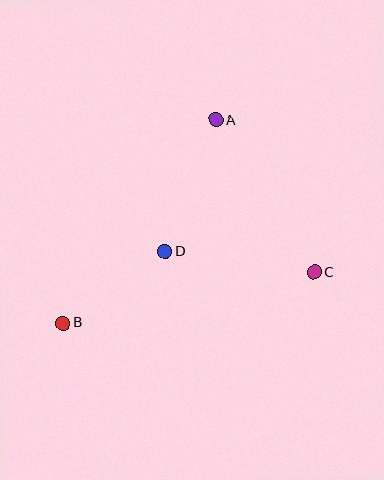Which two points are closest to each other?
Points B and D are closest to each other.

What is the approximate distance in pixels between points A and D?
The distance between A and D is approximately 141 pixels.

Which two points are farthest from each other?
Points B and C are farthest from each other.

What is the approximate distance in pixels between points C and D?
The distance between C and D is approximately 151 pixels.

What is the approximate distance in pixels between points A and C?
The distance between A and C is approximately 181 pixels.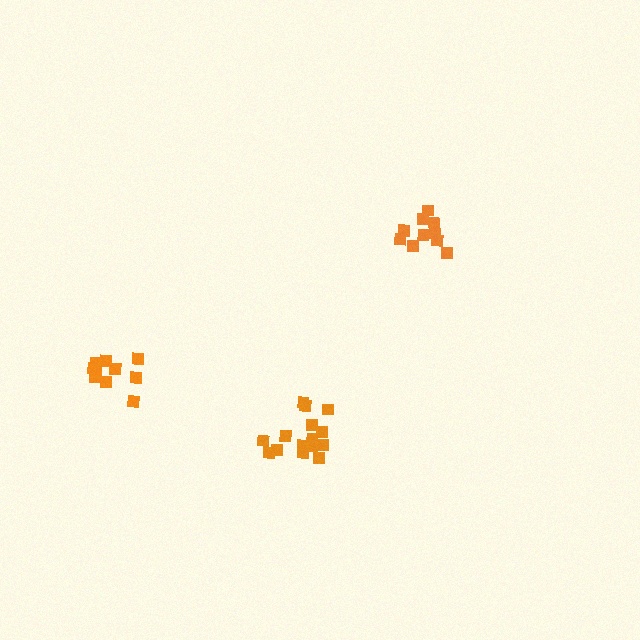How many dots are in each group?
Group 1: 10 dots, Group 2: 16 dots, Group 3: 10 dots (36 total).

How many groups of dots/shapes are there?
There are 3 groups.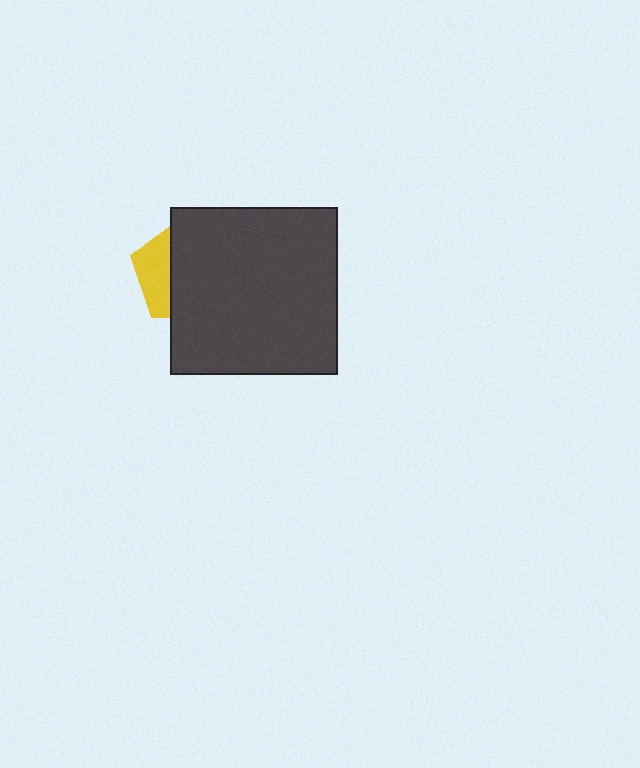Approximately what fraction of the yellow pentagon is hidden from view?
Roughly 68% of the yellow pentagon is hidden behind the dark gray square.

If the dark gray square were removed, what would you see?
You would see the complete yellow pentagon.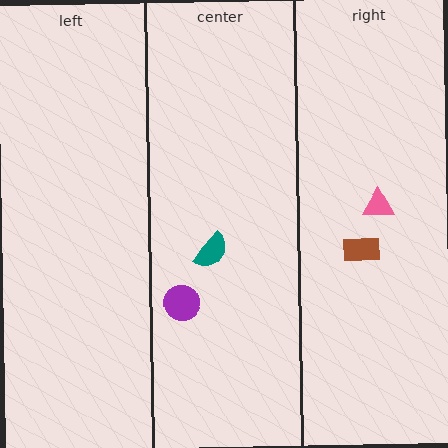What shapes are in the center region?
The purple circle, the teal semicircle.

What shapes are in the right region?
The brown rectangle, the pink triangle.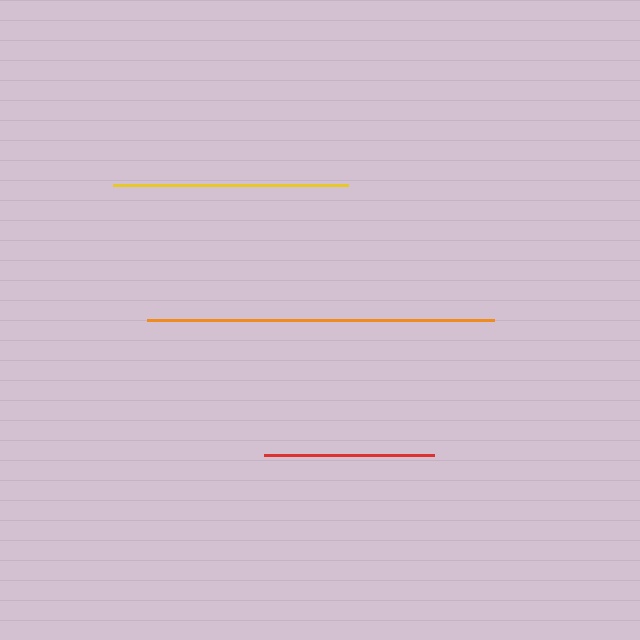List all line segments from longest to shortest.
From longest to shortest: orange, yellow, red.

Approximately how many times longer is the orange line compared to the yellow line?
The orange line is approximately 1.5 times the length of the yellow line.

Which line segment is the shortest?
The red line is the shortest at approximately 170 pixels.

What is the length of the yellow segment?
The yellow segment is approximately 235 pixels long.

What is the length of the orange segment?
The orange segment is approximately 347 pixels long.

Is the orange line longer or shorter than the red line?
The orange line is longer than the red line.